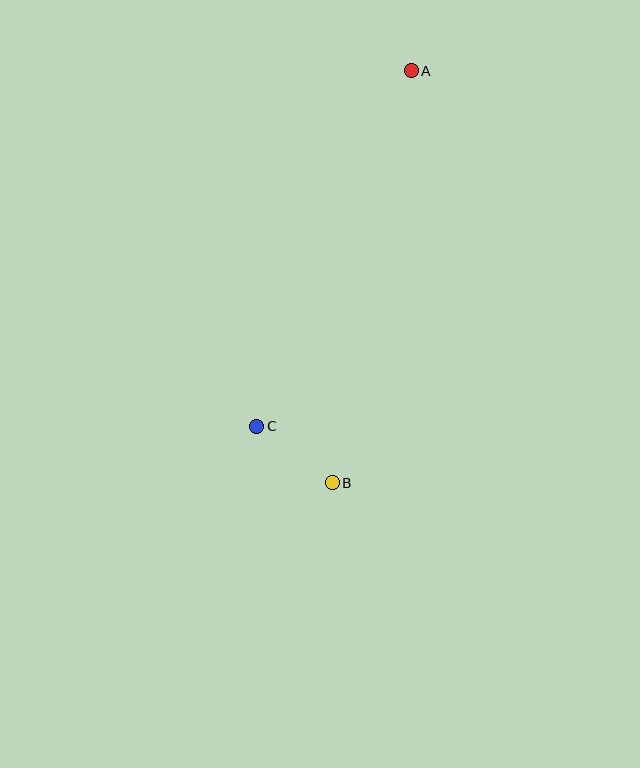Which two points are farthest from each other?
Points A and B are farthest from each other.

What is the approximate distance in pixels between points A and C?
The distance between A and C is approximately 388 pixels.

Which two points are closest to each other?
Points B and C are closest to each other.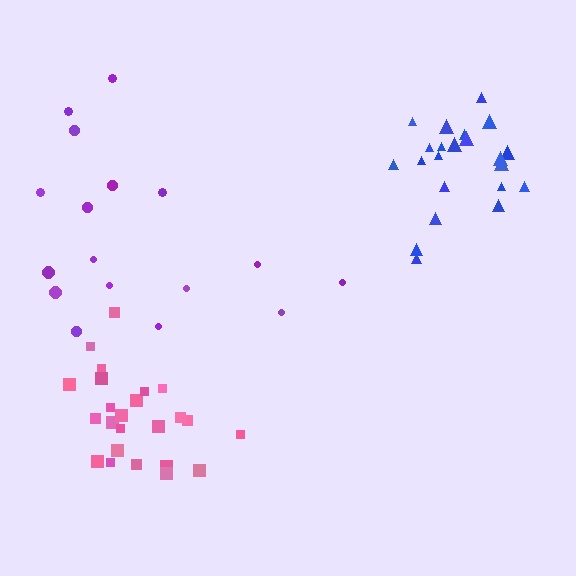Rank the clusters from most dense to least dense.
pink, blue, purple.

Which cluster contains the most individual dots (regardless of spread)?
Pink (24).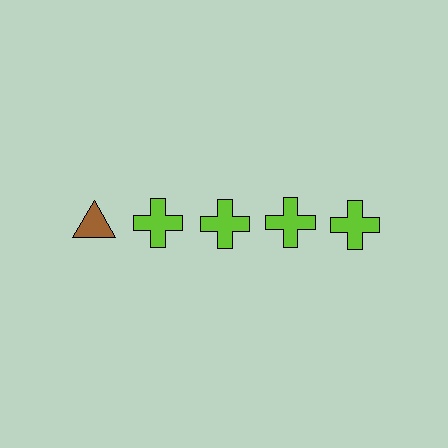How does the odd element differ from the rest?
It differs in both color (brown instead of lime) and shape (triangle instead of cross).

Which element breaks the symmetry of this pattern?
The brown triangle in the top row, leftmost column breaks the symmetry. All other shapes are lime crosses.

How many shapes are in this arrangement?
There are 5 shapes arranged in a grid pattern.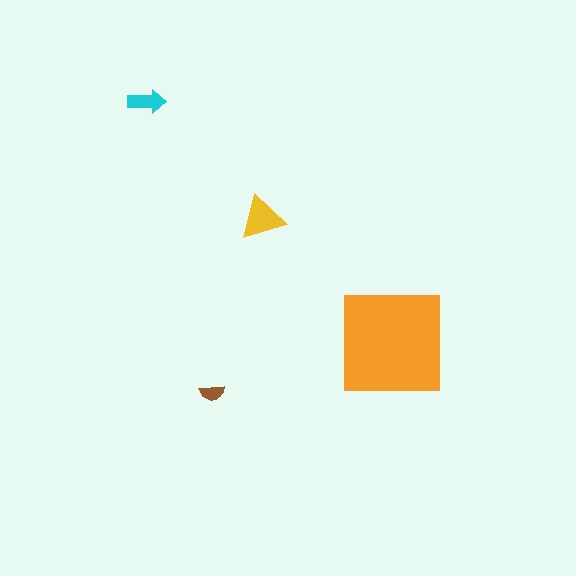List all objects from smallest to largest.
The brown semicircle, the cyan arrow, the yellow triangle, the orange square.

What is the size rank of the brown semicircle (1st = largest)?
4th.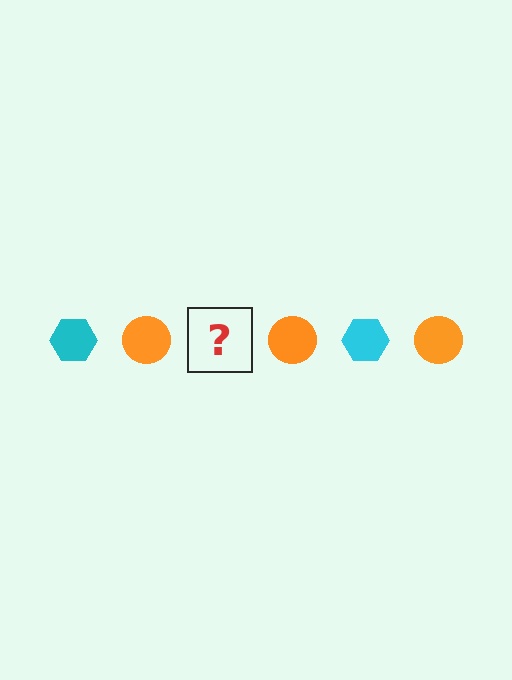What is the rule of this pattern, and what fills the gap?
The rule is that the pattern alternates between cyan hexagon and orange circle. The gap should be filled with a cyan hexagon.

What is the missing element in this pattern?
The missing element is a cyan hexagon.